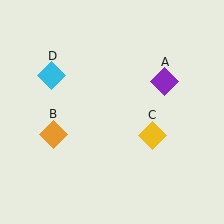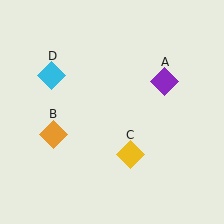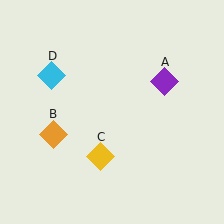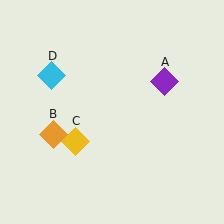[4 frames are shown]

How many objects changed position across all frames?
1 object changed position: yellow diamond (object C).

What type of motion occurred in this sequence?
The yellow diamond (object C) rotated clockwise around the center of the scene.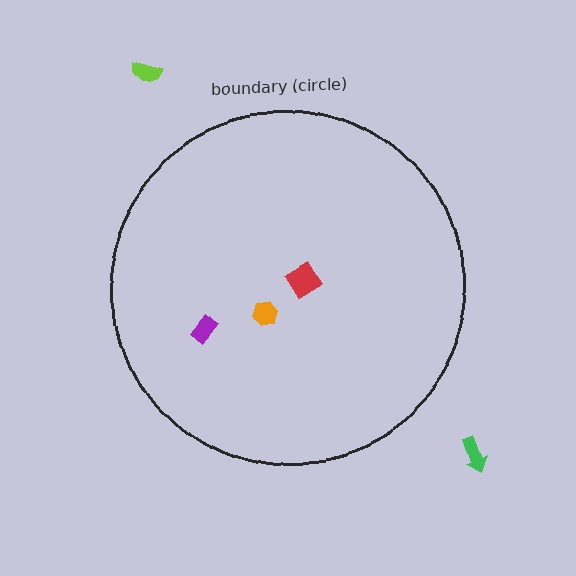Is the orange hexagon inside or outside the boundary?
Inside.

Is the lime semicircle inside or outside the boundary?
Outside.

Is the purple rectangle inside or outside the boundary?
Inside.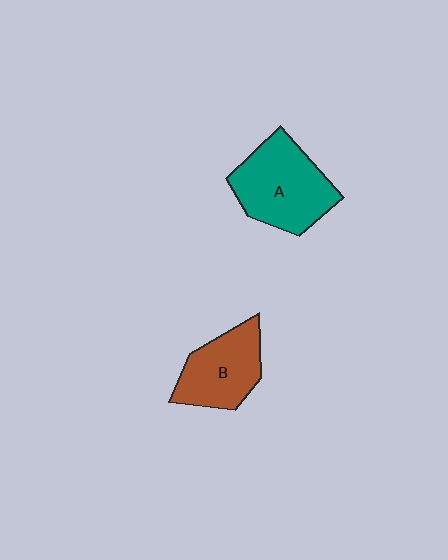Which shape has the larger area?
Shape A (teal).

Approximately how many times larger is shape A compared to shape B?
Approximately 1.3 times.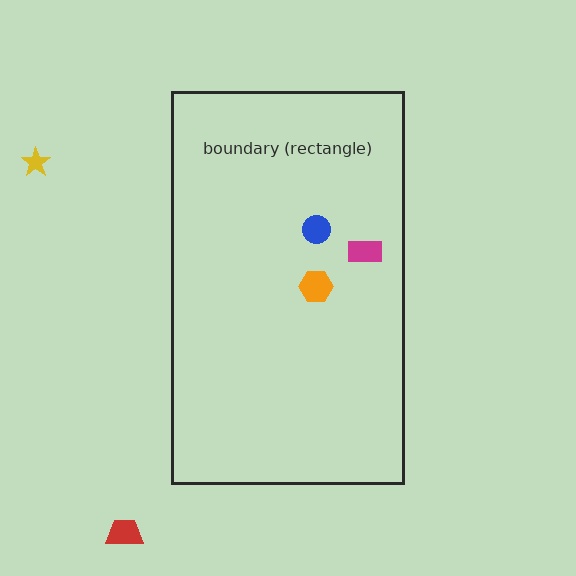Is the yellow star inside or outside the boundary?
Outside.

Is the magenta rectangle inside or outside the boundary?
Inside.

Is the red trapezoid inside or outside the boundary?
Outside.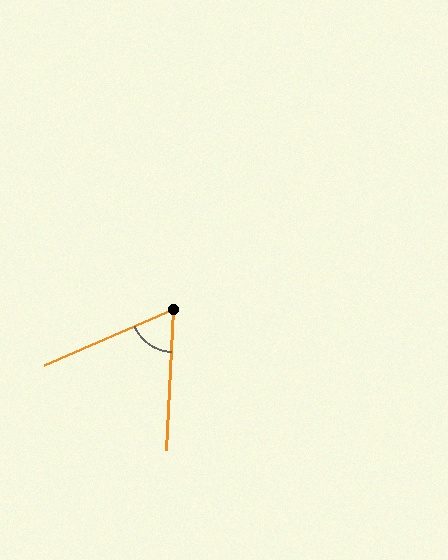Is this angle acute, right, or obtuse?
It is acute.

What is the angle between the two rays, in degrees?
Approximately 64 degrees.